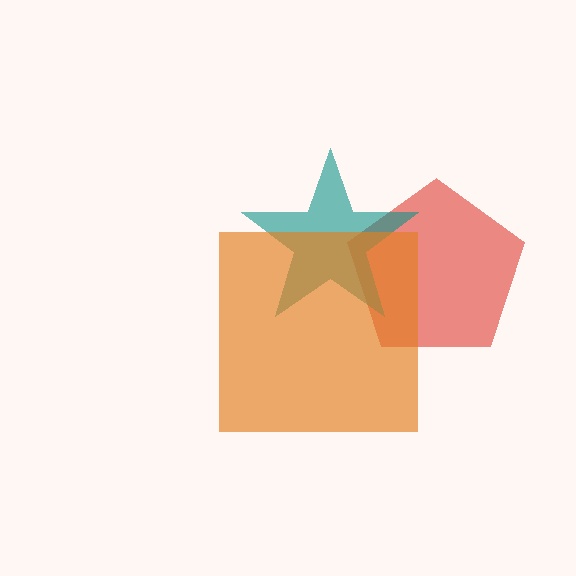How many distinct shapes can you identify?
There are 3 distinct shapes: a red pentagon, a teal star, an orange square.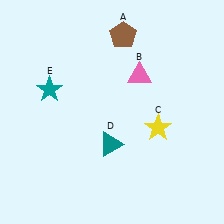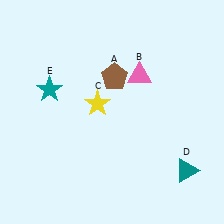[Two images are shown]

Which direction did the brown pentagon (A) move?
The brown pentagon (A) moved down.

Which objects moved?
The objects that moved are: the brown pentagon (A), the yellow star (C), the teal triangle (D).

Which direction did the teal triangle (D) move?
The teal triangle (D) moved right.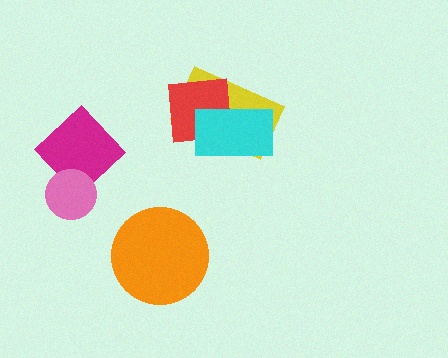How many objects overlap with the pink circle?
1 object overlaps with the pink circle.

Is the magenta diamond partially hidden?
Yes, it is partially covered by another shape.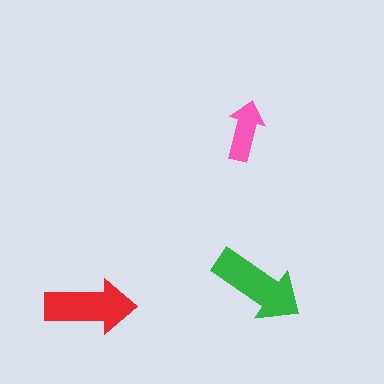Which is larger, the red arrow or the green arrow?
The green one.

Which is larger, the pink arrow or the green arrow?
The green one.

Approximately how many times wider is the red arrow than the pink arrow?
About 1.5 times wider.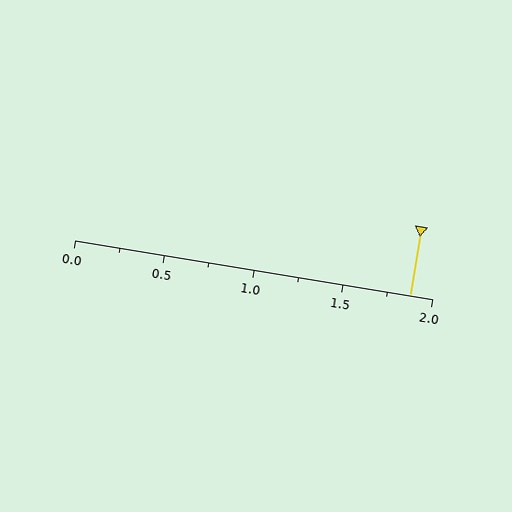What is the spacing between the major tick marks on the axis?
The major ticks are spaced 0.5 apart.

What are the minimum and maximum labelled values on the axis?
The axis runs from 0.0 to 2.0.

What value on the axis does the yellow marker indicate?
The marker indicates approximately 1.88.